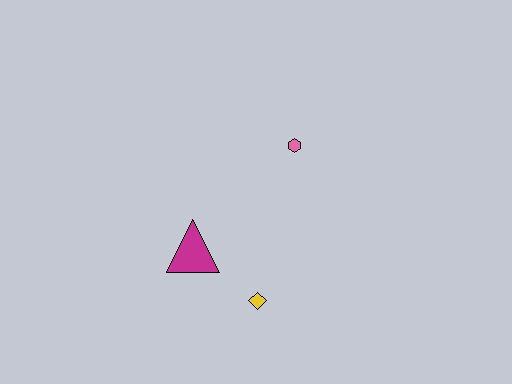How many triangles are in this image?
There is 1 triangle.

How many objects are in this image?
There are 3 objects.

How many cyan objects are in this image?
There are no cyan objects.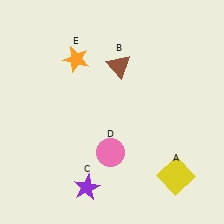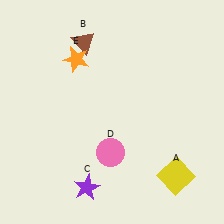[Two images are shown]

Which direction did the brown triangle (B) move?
The brown triangle (B) moved left.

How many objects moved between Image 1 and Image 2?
1 object moved between the two images.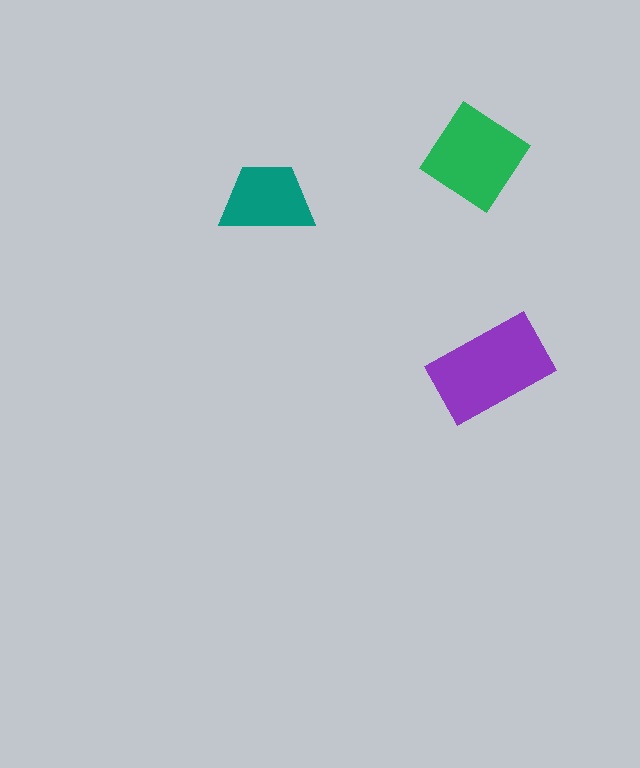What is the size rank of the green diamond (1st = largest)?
2nd.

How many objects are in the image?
There are 3 objects in the image.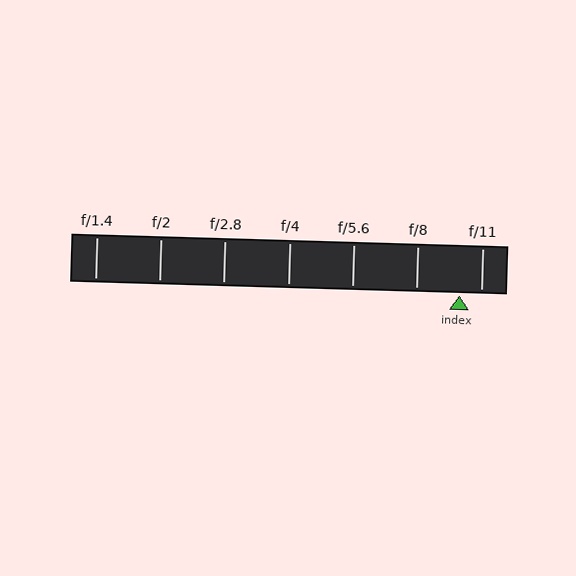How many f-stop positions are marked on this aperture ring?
There are 7 f-stop positions marked.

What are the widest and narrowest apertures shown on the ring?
The widest aperture shown is f/1.4 and the narrowest is f/11.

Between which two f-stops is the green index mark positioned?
The index mark is between f/8 and f/11.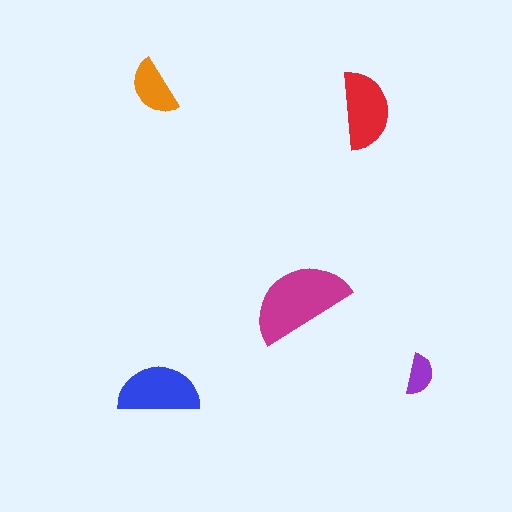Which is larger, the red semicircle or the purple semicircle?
The red one.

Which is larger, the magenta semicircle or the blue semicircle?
The magenta one.